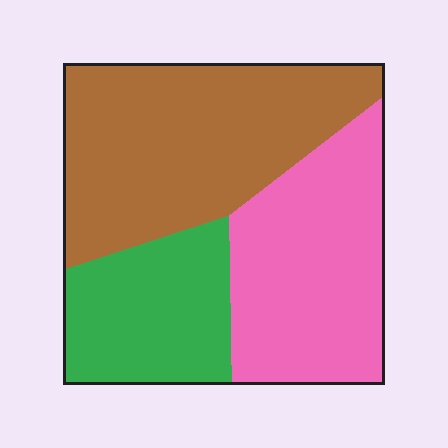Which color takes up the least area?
Green, at roughly 25%.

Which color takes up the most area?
Brown, at roughly 45%.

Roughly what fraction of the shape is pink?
Pink takes up about one third (1/3) of the shape.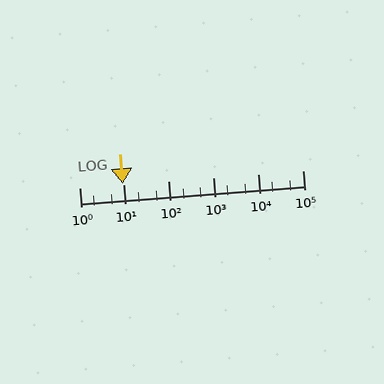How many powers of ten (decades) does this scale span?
The scale spans 5 decades, from 1 to 100000.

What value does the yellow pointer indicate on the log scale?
The pointer indicates approximately 9.2.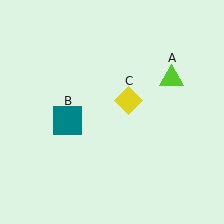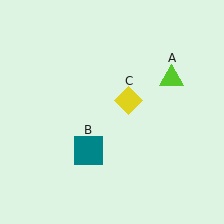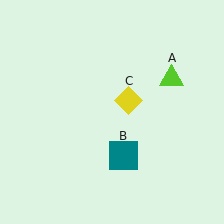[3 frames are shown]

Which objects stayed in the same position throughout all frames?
Lime triangle (object A) and yellow diamond (object C) remained stationary.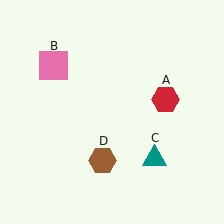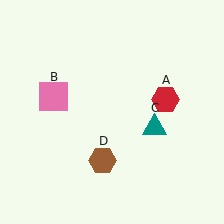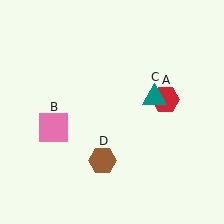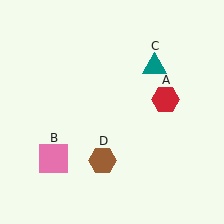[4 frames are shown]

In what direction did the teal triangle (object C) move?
The teal triangle (object C) moved up.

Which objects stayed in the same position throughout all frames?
Red hexagon (object A) and brown hexagon (object D) remained stationary.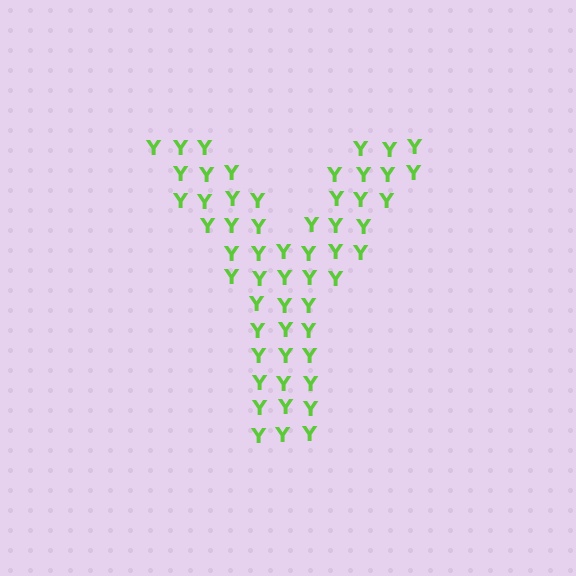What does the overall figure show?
The overall figure shows the letter Y.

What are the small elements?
The small elements are letter Y's.